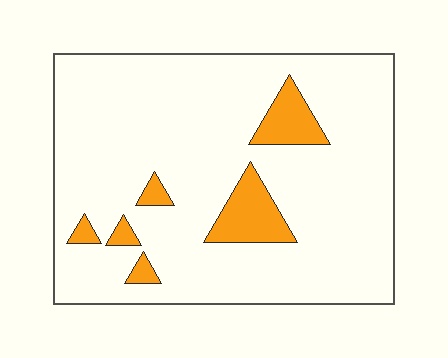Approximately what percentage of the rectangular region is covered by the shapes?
Approximately 10%.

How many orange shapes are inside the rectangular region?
6.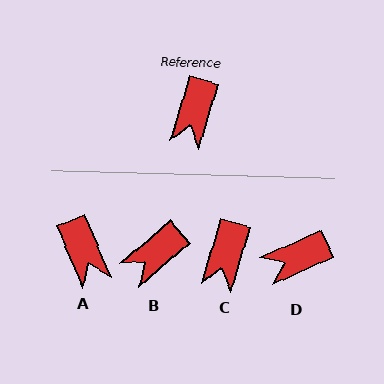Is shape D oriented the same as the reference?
No, it is off by about 49 degrees.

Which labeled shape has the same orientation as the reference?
C.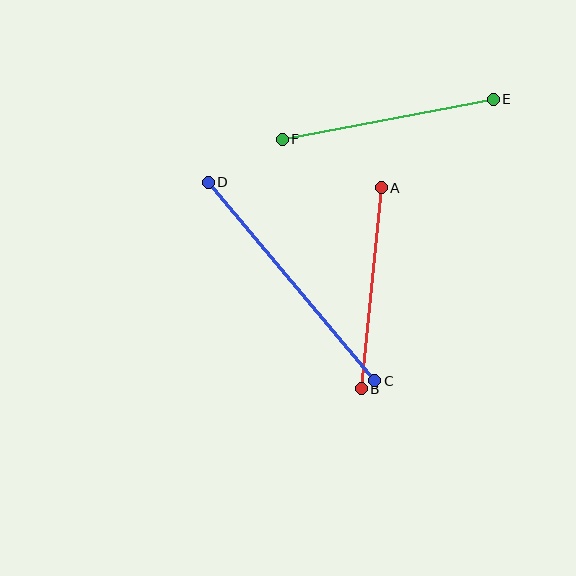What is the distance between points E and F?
The distance is approximately 215 pixels.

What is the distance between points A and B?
The distance is approximately 202 pixels.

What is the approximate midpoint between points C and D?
The midpoint is at approximately (291, 281) pixels.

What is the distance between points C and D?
The distance is approximately 259 pixels.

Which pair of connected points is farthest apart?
Points C and D are farthest apart.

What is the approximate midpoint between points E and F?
The midpoint is at approximately (388, 119) pixels.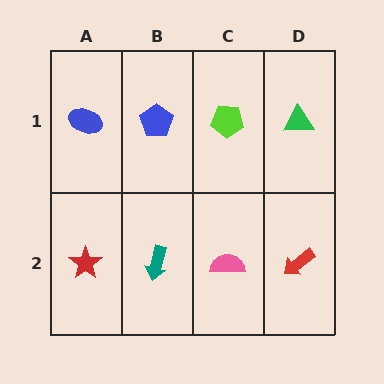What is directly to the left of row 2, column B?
A red star.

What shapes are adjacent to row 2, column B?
A blue pentagon (row 1, column B), a red star (row 2, column A), a pink semicircle (row 2, column C).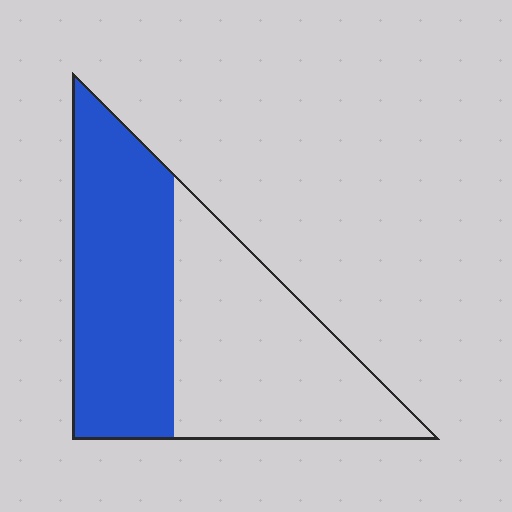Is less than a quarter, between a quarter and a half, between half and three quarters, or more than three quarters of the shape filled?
Between a quarter and a half.